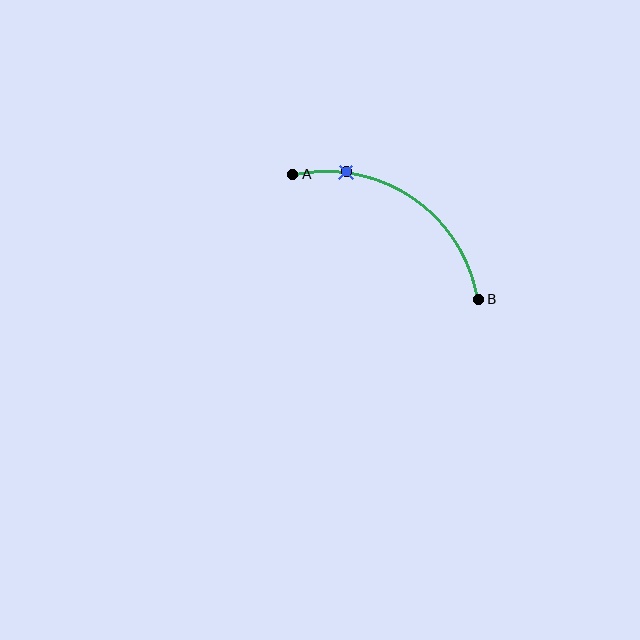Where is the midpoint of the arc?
The arc midpoint is the point on the curve farthest from the straight line joining A and B. It sits above and to the right of that line.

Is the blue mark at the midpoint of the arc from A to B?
No. The blue mark lies on the arc but is closer to endpoint A. The arc midpoint would be at the point on the curve equidistant along the arc from both A and B.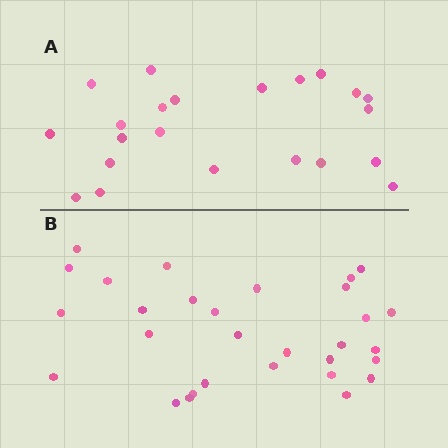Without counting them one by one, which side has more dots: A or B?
Region B (the bottom region) has more dots.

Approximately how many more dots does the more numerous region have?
Region B has roughly 8 or so more dots than region A.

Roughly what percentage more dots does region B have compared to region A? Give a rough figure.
About 35% more.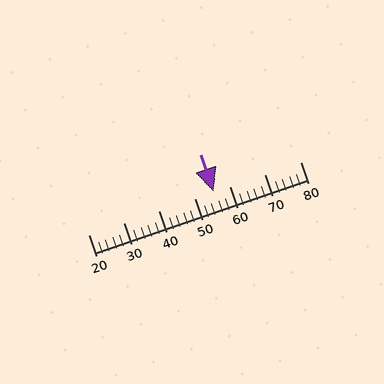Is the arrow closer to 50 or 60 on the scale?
The arrow is closer to 60.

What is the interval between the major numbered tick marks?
The major tick marks are spaced 10 units apart.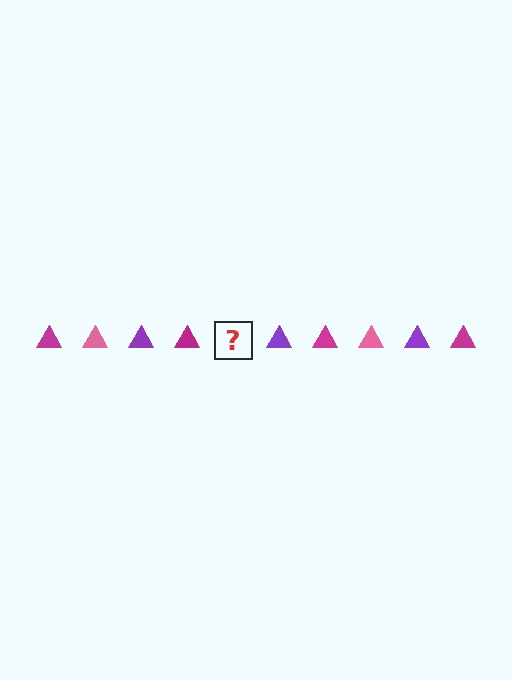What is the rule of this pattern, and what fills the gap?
The rule is that the pattern cycles through magenta, pink, purple triangles. The gap should be filled with a pink triangle.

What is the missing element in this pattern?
The missing element is a pink triangle.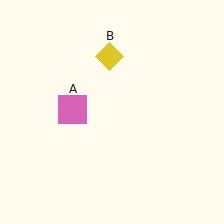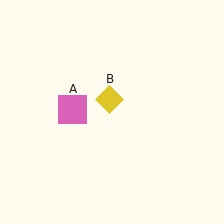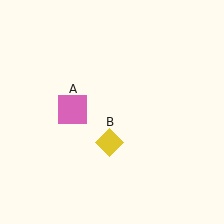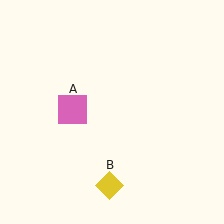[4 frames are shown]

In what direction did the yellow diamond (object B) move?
The yellow diamond (object B) moved down.